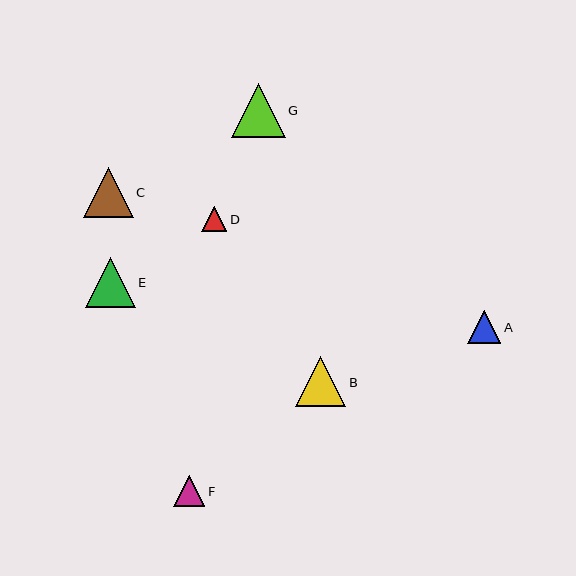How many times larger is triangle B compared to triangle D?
Triangle B is approximately 2.0 times the size of triangle D.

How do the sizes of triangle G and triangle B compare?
Triangle G and triangle B are approximately the same size.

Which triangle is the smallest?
Triangle D is the smallest with a size of approximately 25 pixels.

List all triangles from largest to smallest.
From largest to smallest: G, B, E, C, A, F, D.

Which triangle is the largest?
Triangle G is the largest with a size of approximately 54 pixels.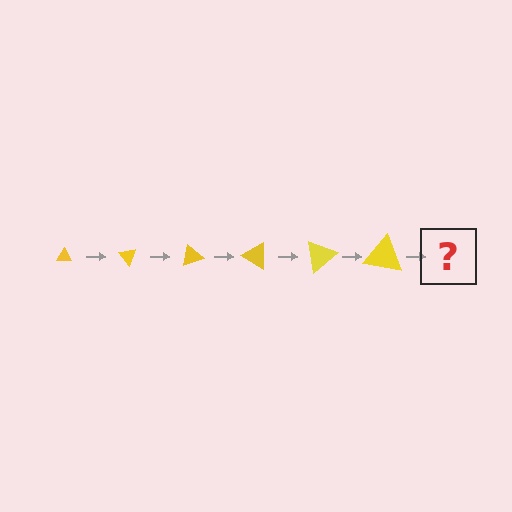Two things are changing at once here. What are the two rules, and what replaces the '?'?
The two rules are that the triangle grows larger each step and it rotates 50 degrees each step. The '?' should be a triangle, larger than the previous one and rotated 300 degrees from the start.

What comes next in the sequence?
The next element should be a triangle, larger than the previous one and rotated 300 degrees from the start.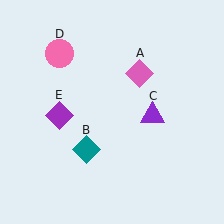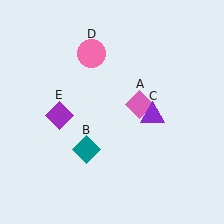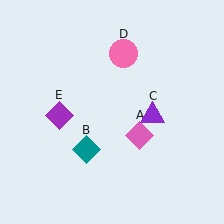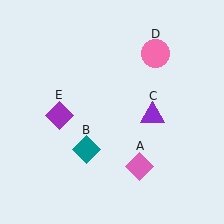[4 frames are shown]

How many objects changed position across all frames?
2 objects changed position: pink diamond (object A), pink circle (object D).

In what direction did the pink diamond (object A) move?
The pink diamond (object A) moved down.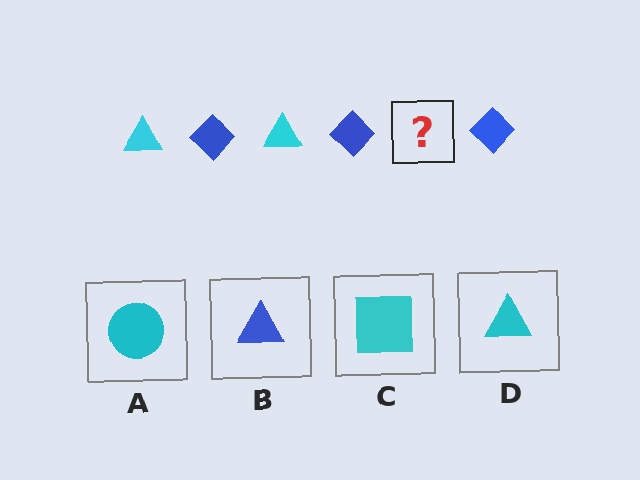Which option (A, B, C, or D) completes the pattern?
D.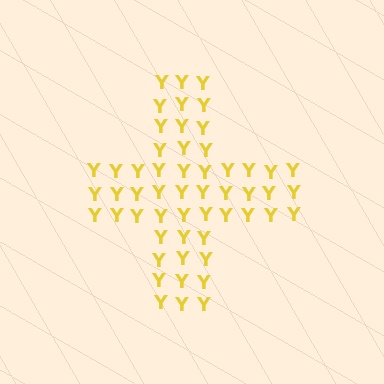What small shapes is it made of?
It is made of small letter Y's.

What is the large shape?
The large shape is a cross.